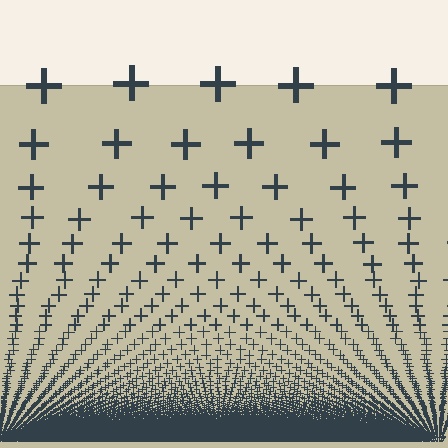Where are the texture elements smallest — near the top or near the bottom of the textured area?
Near the bottom.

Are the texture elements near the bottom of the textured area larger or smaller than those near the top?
Smaller. The gradient is inverted — elements near the bottom are smaller and denser.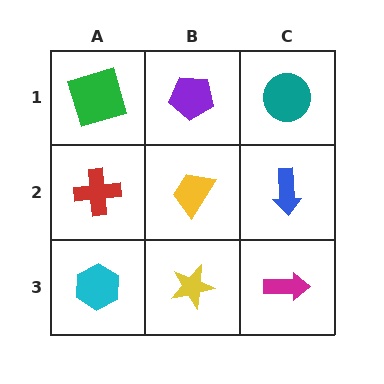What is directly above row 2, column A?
A green square.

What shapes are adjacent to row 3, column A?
A red cross (row 2, column A), a yellow star (row 3, column B).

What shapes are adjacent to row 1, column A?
A red cross (row 2, column A), a purple pentagon (row 1, column B).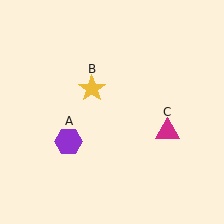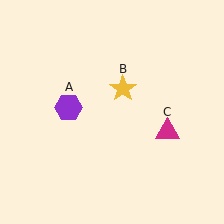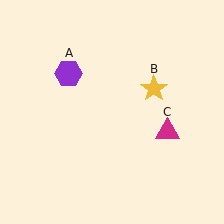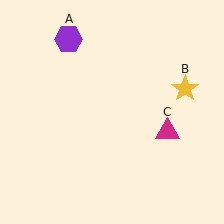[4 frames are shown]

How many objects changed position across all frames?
2 objects changed position: purple hexagon (object A), yellow star (object B).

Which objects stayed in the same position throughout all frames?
Magenta triangle (object C) remained stationary.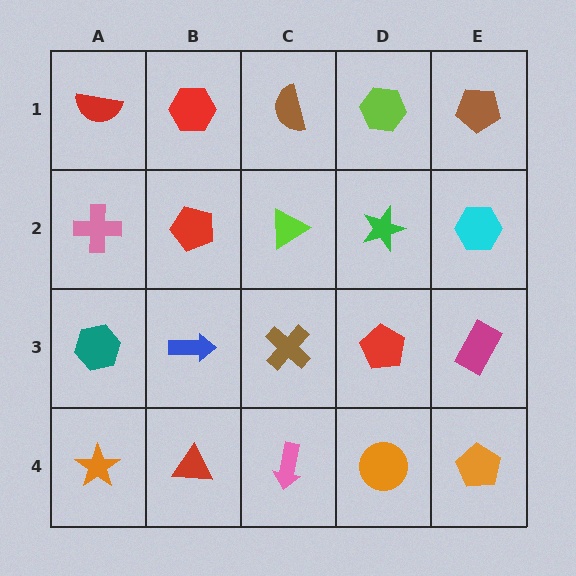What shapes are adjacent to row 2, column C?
A brown semicircle (row 1, column C), a brown cross (row 3, column C), a red pentagon (row 2, column B), a green star (row 2, column D).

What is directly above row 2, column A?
A red semicircle.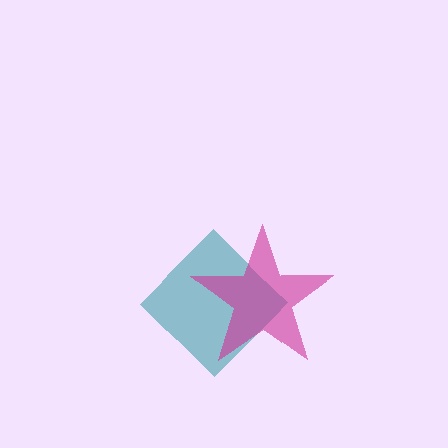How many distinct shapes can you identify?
There are 2 distinct shapes: a teal diamond, a magenta star.